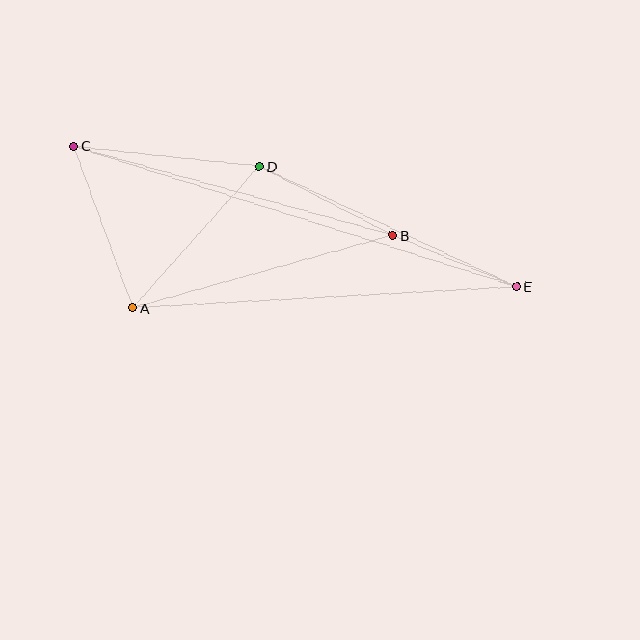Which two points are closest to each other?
Points B and E are closest to each other.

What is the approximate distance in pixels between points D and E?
The distance between D and E is approximately 284 pixels.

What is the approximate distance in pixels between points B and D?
The distance between B and D is approximately 150 pixels.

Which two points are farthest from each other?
Points C and E are farthest from each other.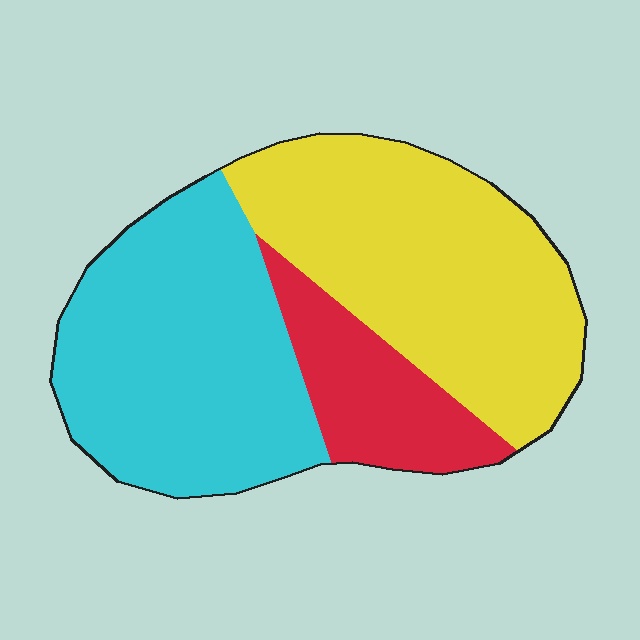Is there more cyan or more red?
Cyan.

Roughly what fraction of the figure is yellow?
Yellow takes up about two fifths (2/5) of the figure.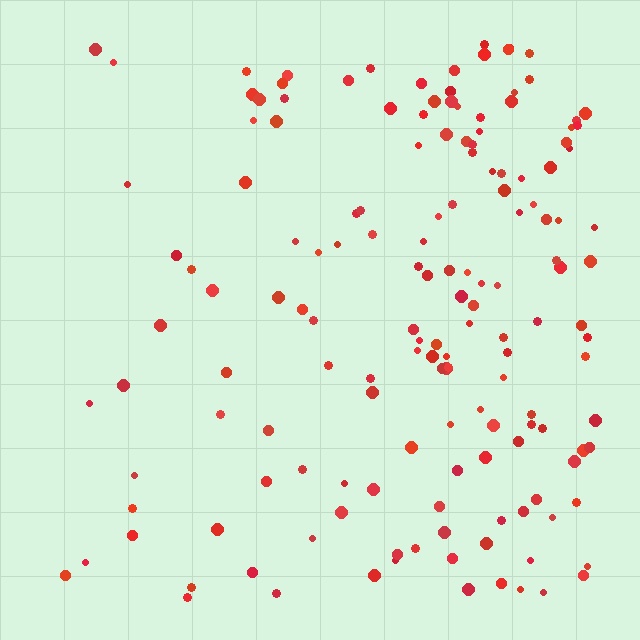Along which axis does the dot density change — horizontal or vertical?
Horizontal.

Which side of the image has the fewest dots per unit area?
The left.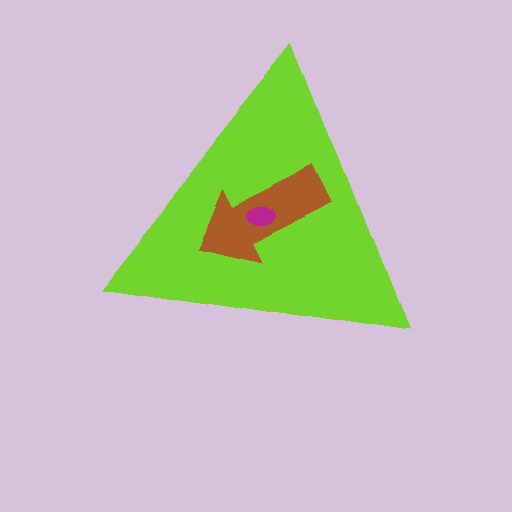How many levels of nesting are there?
3.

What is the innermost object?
The magenta ellipse.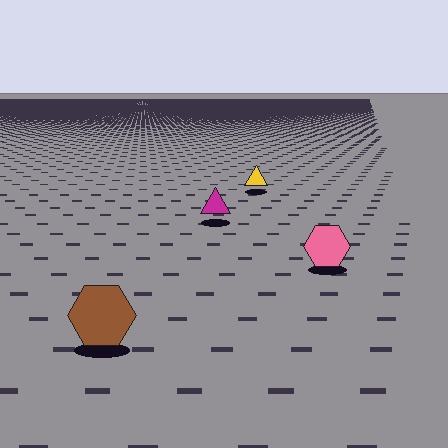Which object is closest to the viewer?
The brown hexagon is closest. The texture marks near it are larger and more spread out.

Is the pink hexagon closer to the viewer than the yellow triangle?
Yes. The pink hexagon is closer — you can tell from the texture gradient: the ground texture is coarser near it.